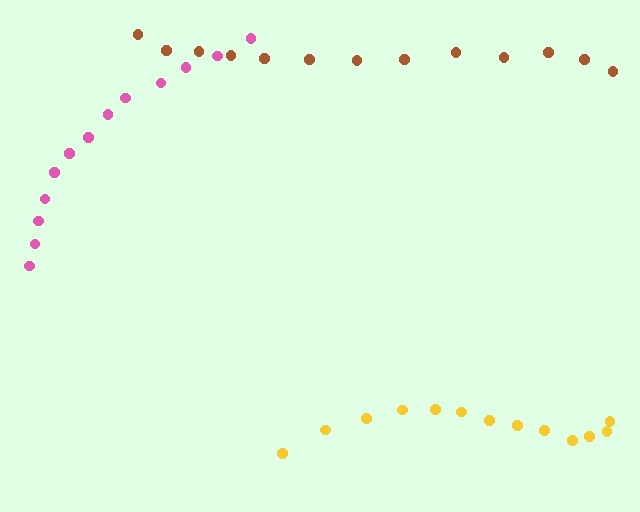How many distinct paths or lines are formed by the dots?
There are 3 distinct paths.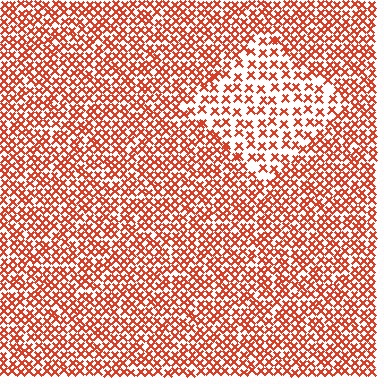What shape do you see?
I see a diamond.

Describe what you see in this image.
The image contains small red elements arranged at two different densities. A diamond-shaped region is visible where the elements are less densely packed than the surrounding area.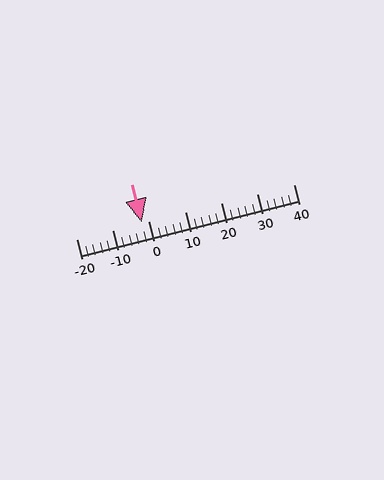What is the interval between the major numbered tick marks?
The major tick marks are spaced 10 units apart.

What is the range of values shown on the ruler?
The ruler shows values from -20 to 40.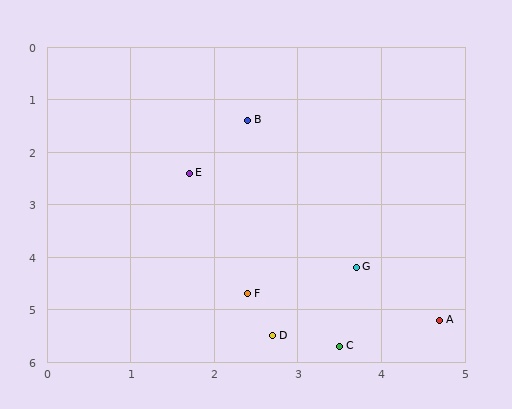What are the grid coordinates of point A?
Point A is at approximately (4.7, 5.2).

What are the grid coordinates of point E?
Point E is at approximately (1.7, 2.4).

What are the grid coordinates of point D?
Point D is at approximately (2.7, 5.5).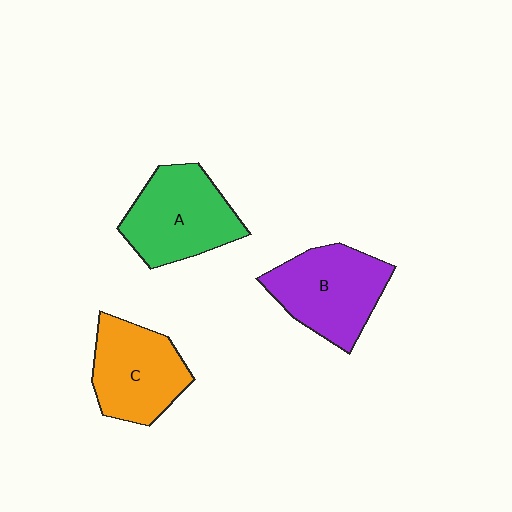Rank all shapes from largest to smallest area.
From largest to smallest: A (green), B (purple), C (orange).